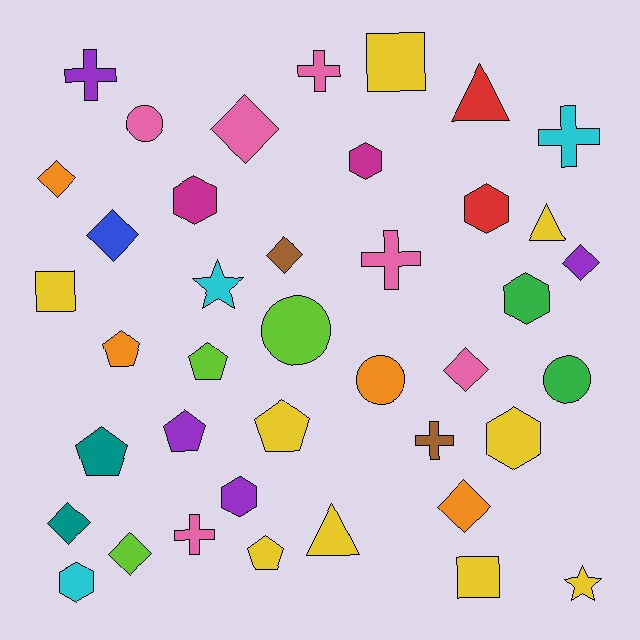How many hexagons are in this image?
There are 7 hexagons.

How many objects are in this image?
There are 40 objects.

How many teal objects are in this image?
There are 2 teal objects.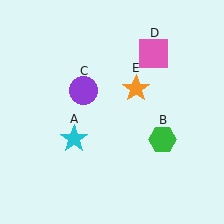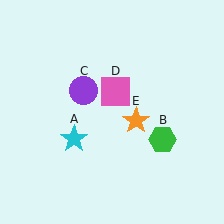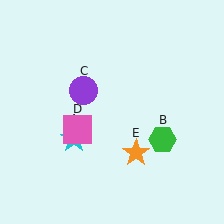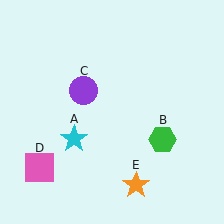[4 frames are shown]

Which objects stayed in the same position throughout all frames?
Cyan star (object A) and green hexagon (object B) and purple circle (object C) remained stationary.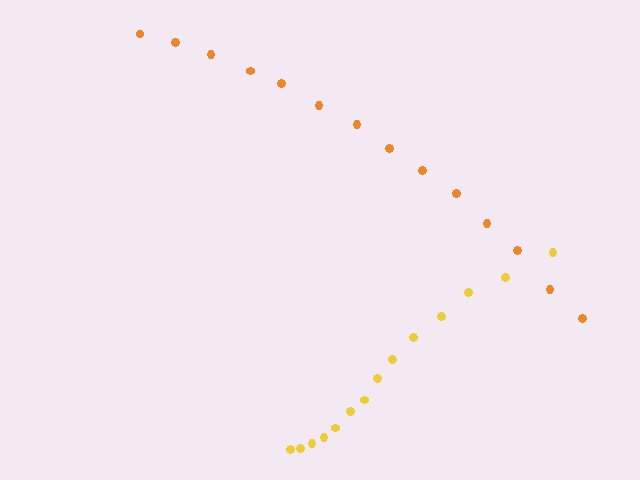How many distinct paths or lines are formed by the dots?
There are 2 distinct paths.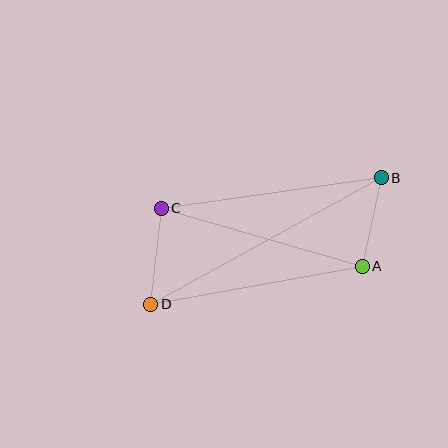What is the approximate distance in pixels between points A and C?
The distance between A and C is approximately 209 pixels.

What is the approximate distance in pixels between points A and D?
The distance between A and D is approximately 215 pixels.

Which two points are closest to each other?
Points A and B are closest to each other.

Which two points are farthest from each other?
Points B and D are farthest from each other.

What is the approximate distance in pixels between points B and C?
The distance between B and C is approximately 222 pixels.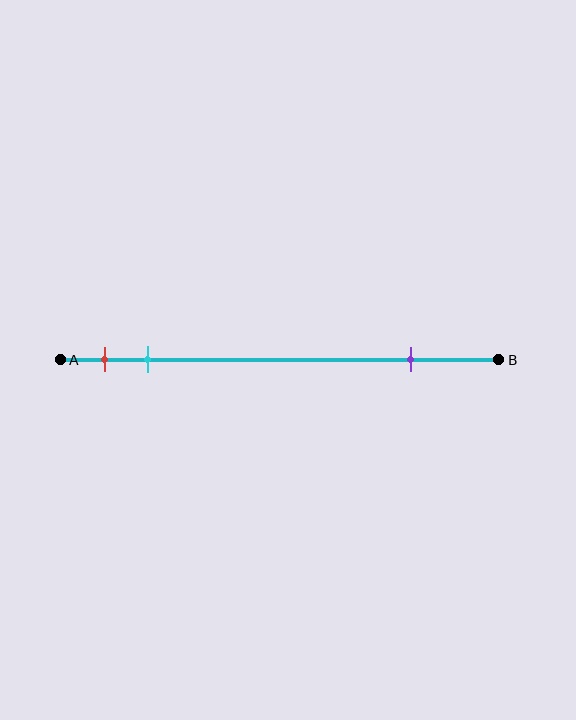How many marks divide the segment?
There are 3 marks dividing the segment.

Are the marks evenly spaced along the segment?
No, the marks are not evenly spaced.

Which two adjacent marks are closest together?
The red and cyan marks are the closest adjacent pair.